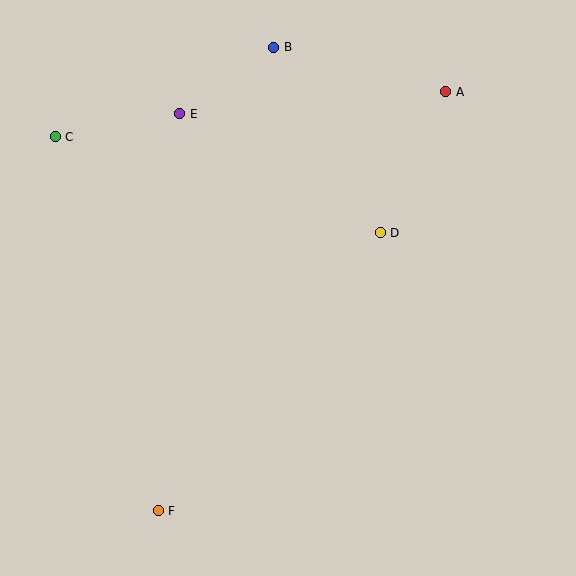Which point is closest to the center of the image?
Point D at (380, 233) is closest to the center.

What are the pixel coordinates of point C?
Point C is at (55, 137).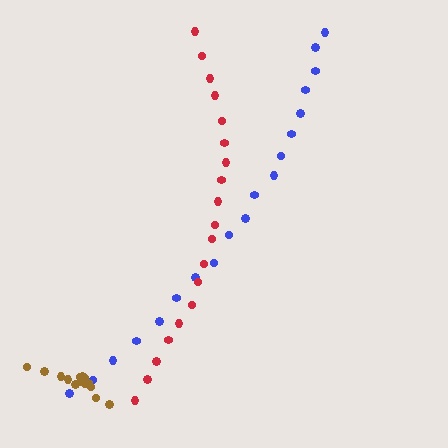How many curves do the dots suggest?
There are 3 distinct paths.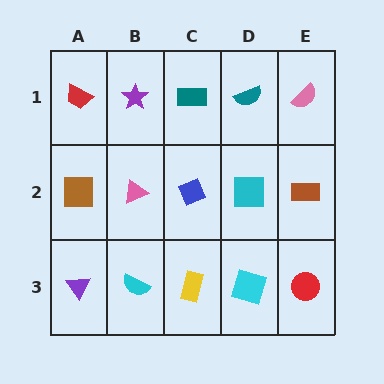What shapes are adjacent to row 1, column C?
A blue diamond (row 2, column C), a purple star (row 1, column B), a teal semicircle (row 1, column D).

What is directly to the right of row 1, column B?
A teal rectangle.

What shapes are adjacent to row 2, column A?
A red trapezoid (row 1, column A), a purple triangle (row 3, column A), a pink triangle (row 2, column B).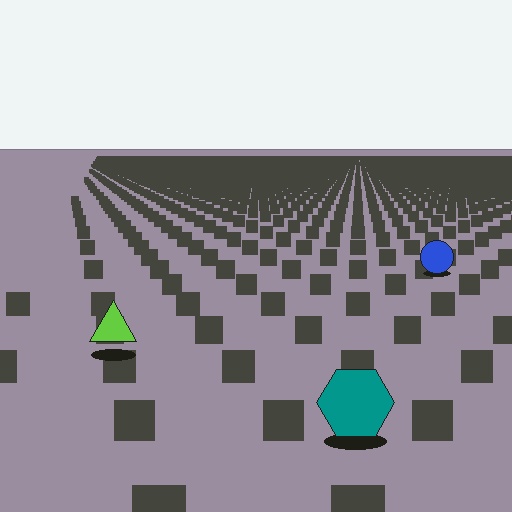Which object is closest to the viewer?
The teal hexagon is closest. The texture marks near it are larger and more spread out.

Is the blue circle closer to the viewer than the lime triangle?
No. The lime triangle is closer — you can tell from the texture gradient: the ground texture is coarser near it.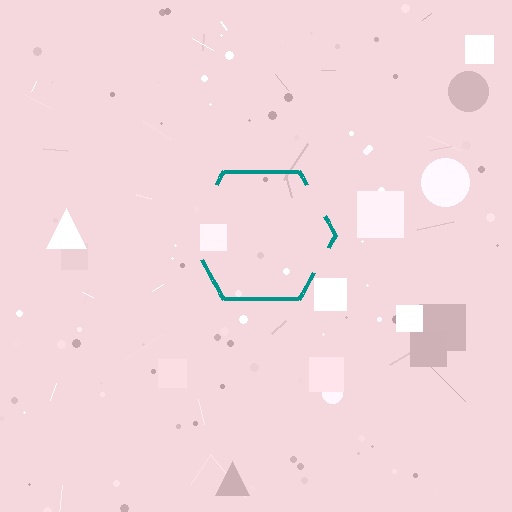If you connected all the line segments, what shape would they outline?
They would outline a hexagon.